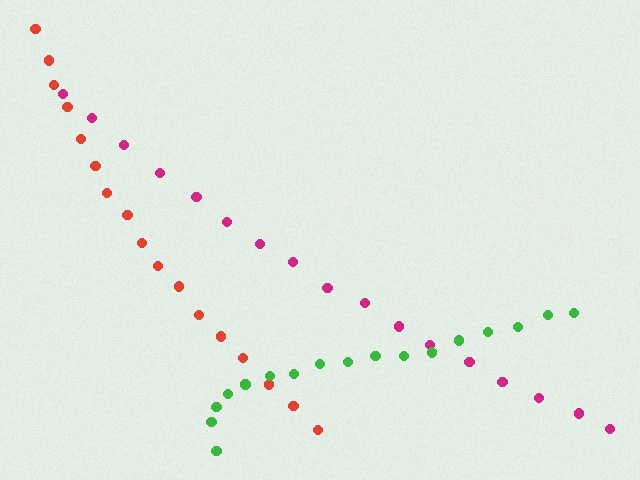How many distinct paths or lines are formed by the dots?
There are 3 distinct paths.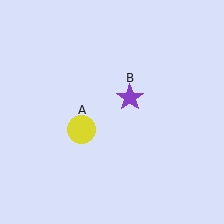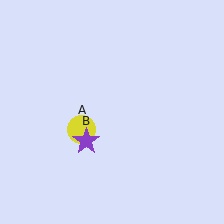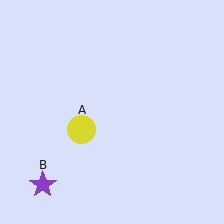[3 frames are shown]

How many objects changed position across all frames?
1 object changed position: purple star (object B).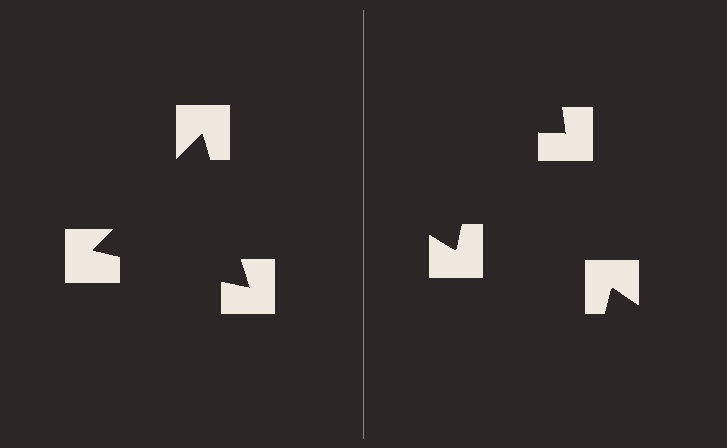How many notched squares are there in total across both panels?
6 — 3 on each side.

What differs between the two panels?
The notched squares are positioned identically on both sides; only the wedge orientations differ. On the left they align to a triangle; on the right they are misaligned.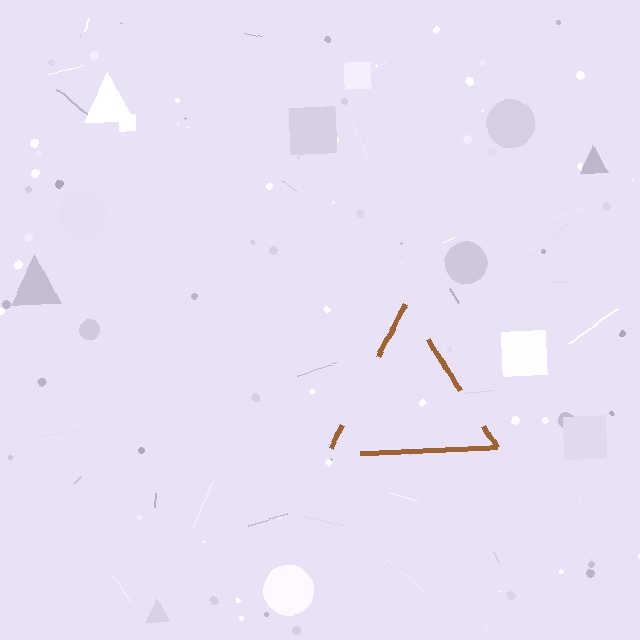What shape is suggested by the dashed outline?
The dashed outline suggests a triangle.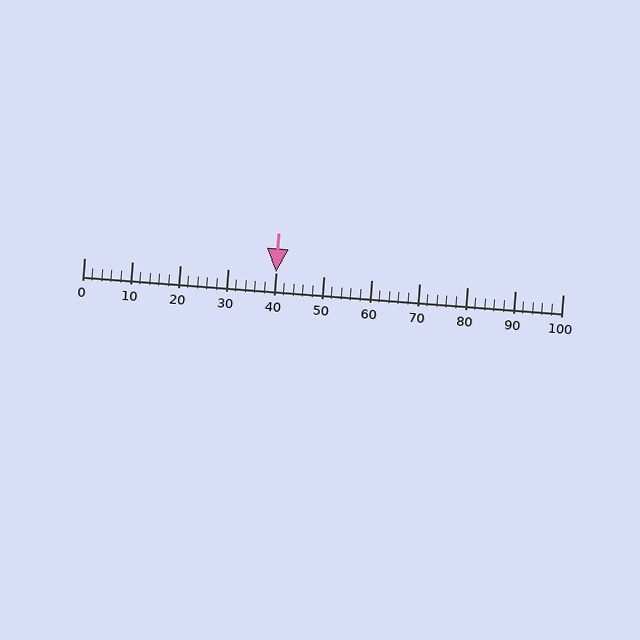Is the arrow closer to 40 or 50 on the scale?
The arrow is closer to 40.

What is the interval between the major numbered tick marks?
The major tick marks are spaced 10 units apart.